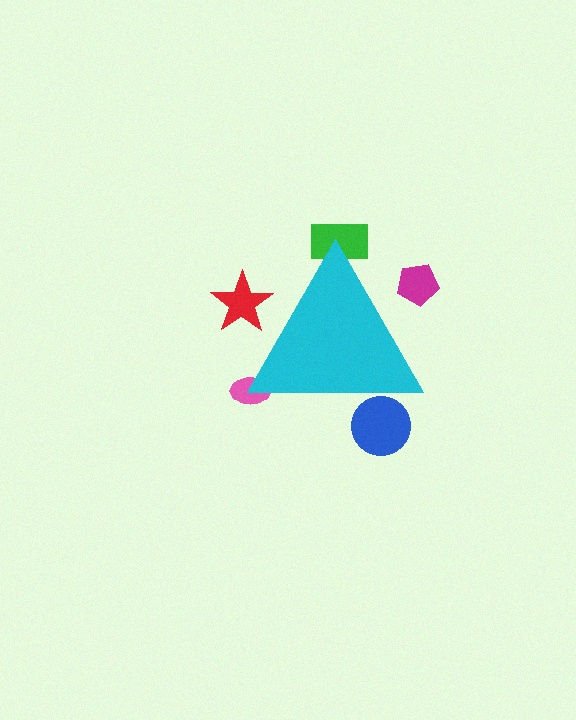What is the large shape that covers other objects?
A cyan triangle.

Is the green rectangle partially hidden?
Yes, the green rectangle is partially hidden behind the cyan triangle.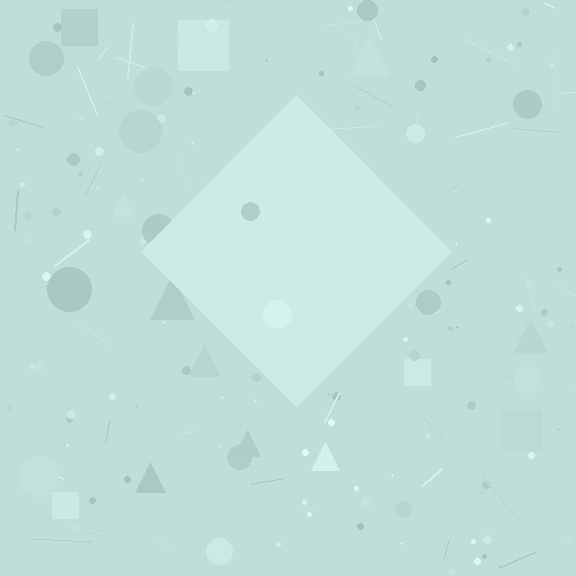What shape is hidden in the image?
A diamond is hidden in the image.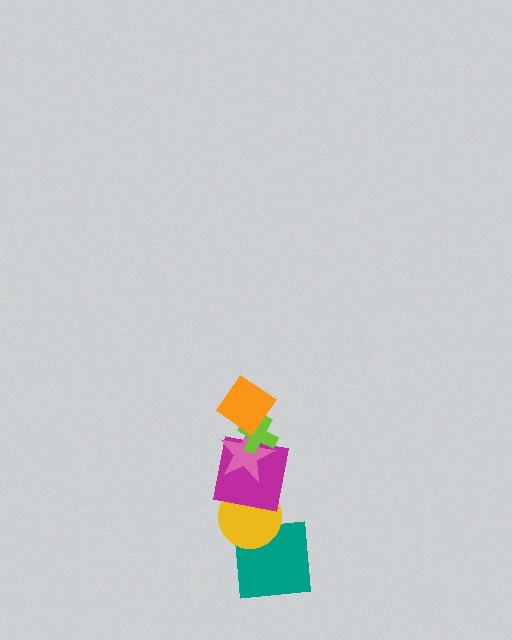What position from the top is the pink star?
The pink star is 3rd from the top.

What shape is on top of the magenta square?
The pink star is on top of the magenta square.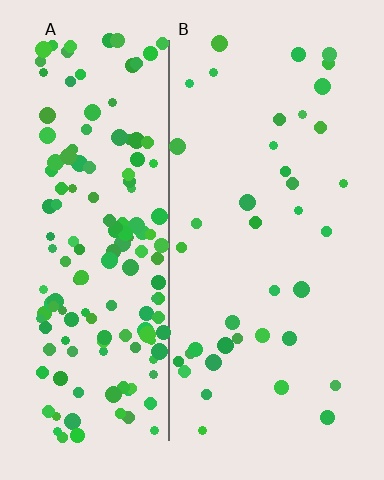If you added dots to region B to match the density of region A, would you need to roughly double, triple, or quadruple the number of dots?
Approximately quadruple.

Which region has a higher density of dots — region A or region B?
A (the left).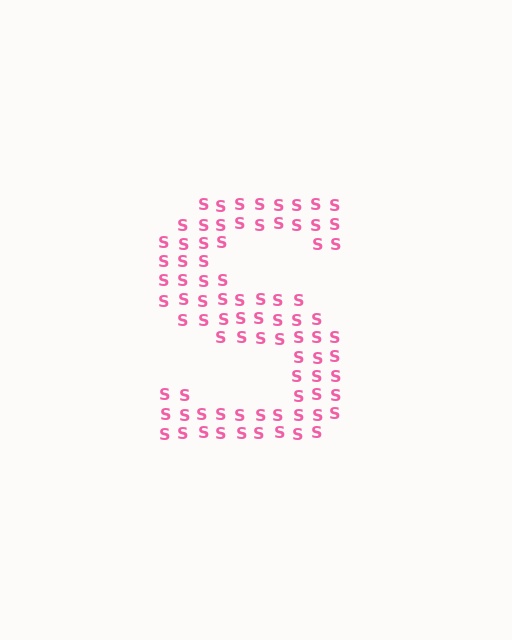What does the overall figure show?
The overall figure shows the letter S.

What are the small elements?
The small elements are letter S's.